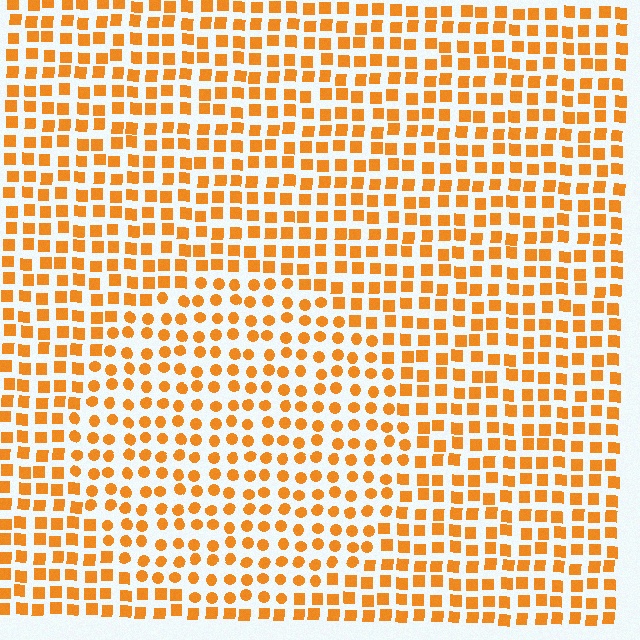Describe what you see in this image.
The image is filled with small orange elements arranged in a uniform grid. A circle-shaped region contains circles, while the surrounding area contains squares. The boundary is defined purely by the change in element shape.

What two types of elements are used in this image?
The image uses circles inside the circle region and squares outside it.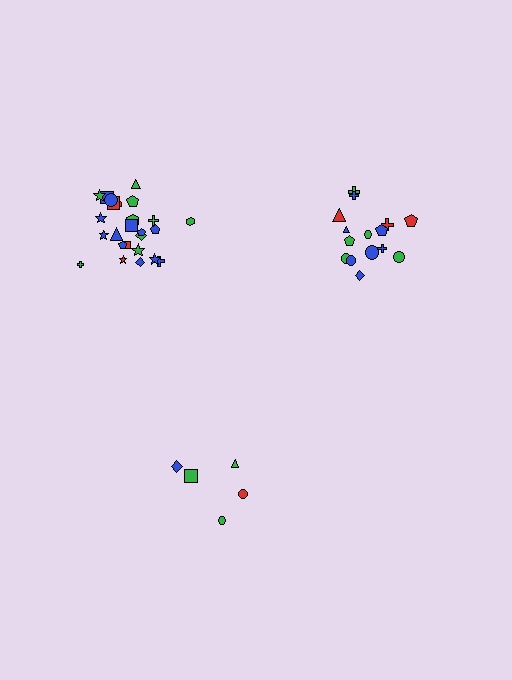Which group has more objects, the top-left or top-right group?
The top-left group.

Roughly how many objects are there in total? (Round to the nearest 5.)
Roughly 45 objects in total.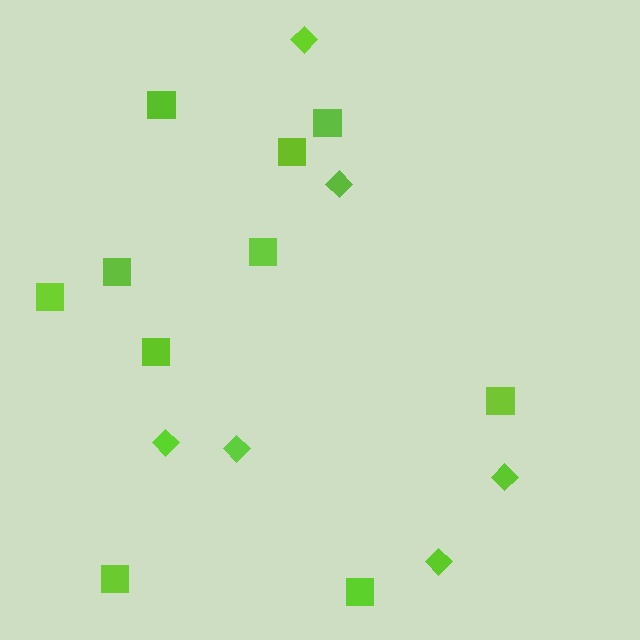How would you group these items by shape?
There are 2 groups: one group of diamonds (6) and one group of squares (10).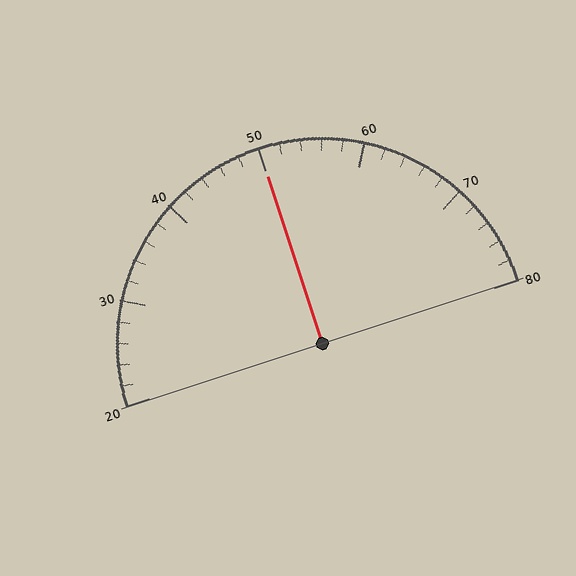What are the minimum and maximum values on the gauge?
The gauge ranges from 20 to 80.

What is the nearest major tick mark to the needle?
The nearest major tick mark is 50.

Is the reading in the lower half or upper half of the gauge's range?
The reading is in the upper half of the range (20 to 80).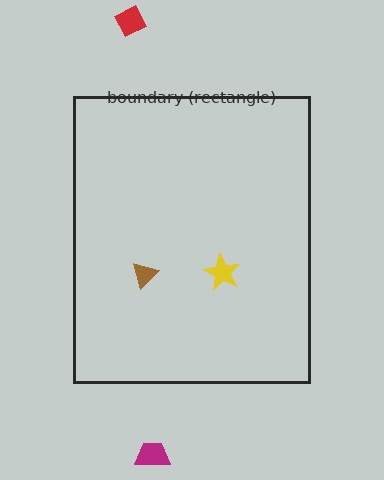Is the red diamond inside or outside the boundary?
Outside.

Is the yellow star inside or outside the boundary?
Inside.